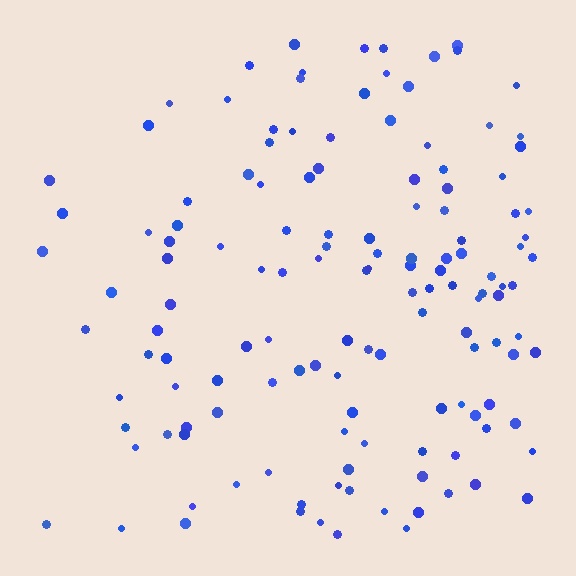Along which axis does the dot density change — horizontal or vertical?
Horizontal.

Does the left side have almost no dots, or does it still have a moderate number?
Still a moderate number, just noticeably fewer than the right.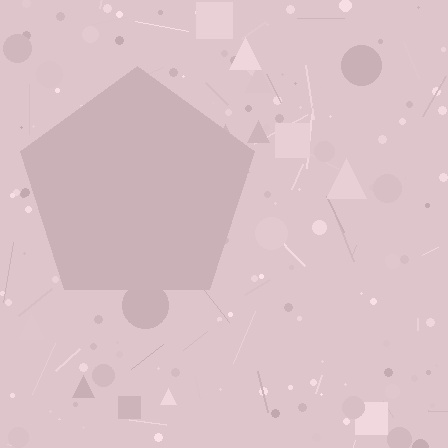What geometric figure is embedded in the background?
A pentagon is embedded in the background.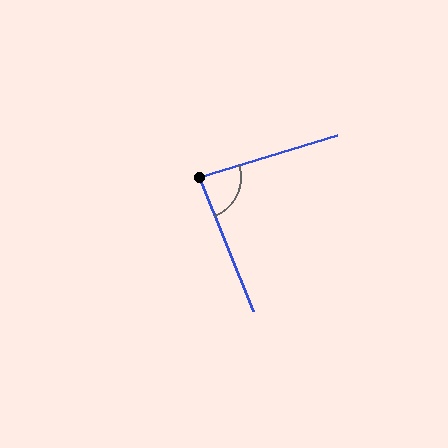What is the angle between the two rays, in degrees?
Approximately 85 degrees.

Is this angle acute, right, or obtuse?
It is approximately a right angle.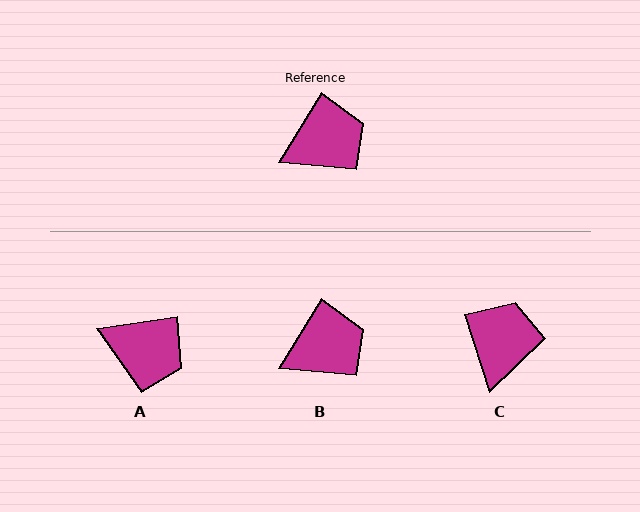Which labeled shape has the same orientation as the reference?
B.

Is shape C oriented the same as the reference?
No, it is off by about 49 degrees.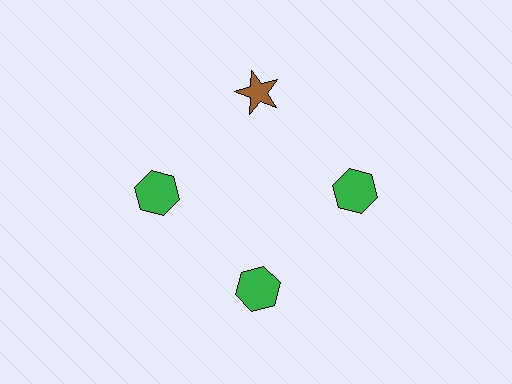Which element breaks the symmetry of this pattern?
The brown star at roughly the 12 o'clock position breaks the symmetry. All other shapes are green hexagons.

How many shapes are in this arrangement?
There are 4 shapes arranged in a ring pattern.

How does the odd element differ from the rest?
It differs in both color (brown instead of green) and shape (star instead of hexagon).